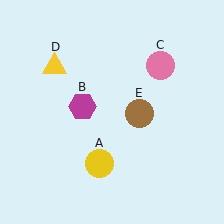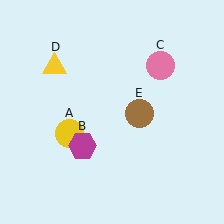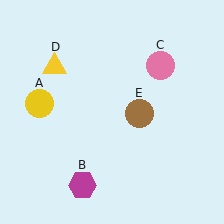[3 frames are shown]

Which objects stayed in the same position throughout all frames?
Pink circle (object C) and yellow triangle (object D) and brown circle (object E) remained stationary.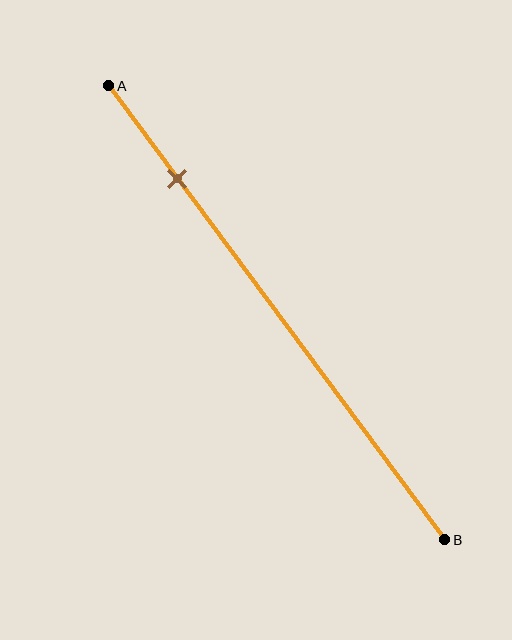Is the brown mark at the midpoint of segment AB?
No, the mark is at about 20% from A, not at the 50% midpoint.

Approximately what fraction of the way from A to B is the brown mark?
The brown mark is approximately 20% of the way from A to B.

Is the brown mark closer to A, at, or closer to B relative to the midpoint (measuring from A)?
The brown mark is closer to point A than the midpoint of segment AB.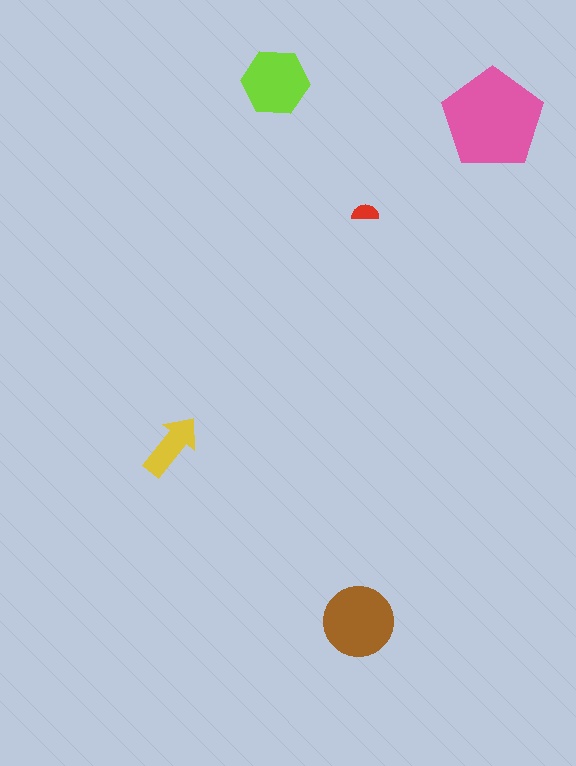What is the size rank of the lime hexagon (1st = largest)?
3rd.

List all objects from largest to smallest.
The pink pentagon, the brown circle, the lime hexagon, the yellow arrow, the red semicircle.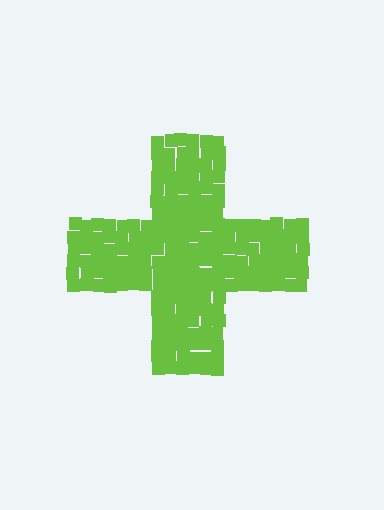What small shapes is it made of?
It is made of small squares.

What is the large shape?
The large shape is a cross.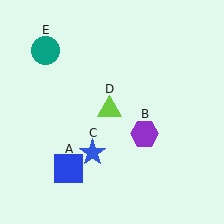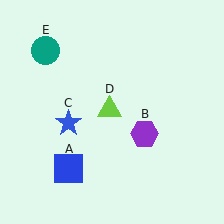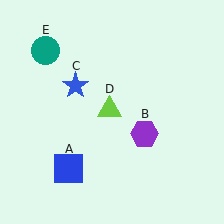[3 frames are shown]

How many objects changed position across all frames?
1 object changed position: blue star (object C).